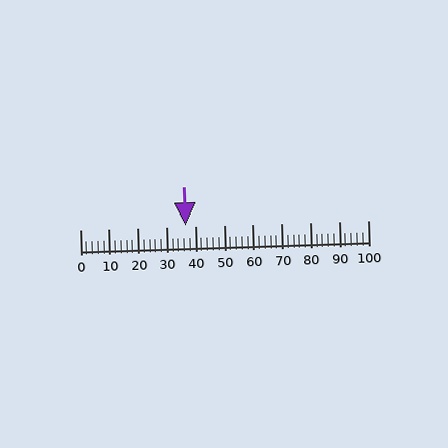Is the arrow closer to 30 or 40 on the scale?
The arrow is closer to 40.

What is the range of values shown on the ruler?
The ruler shows values from 0 to 100.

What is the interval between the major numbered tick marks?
The major tick marks are spaced 10 units apart.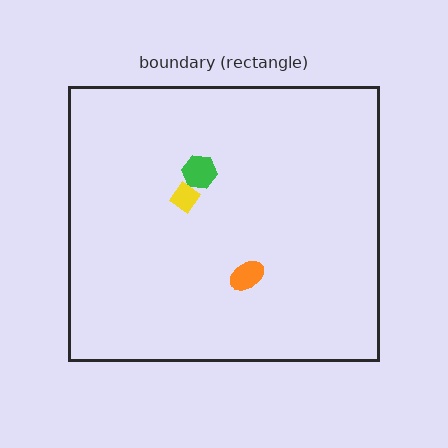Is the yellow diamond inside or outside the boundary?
Inside.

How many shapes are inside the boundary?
3 inside, 0 outside.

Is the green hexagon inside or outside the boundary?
Inside.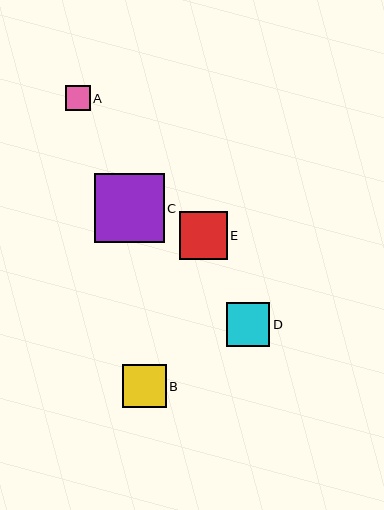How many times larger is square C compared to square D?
Square C is approximately 1.6 times the size of square D.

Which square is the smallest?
Square A is the smallest with a size of approximately 25 pixels.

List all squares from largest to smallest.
From largest to smallest: C, E, B, D, A.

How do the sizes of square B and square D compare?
Square B and square D are approximately the same size.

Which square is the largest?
Square C is the largest with a size of approximately 70 pixels.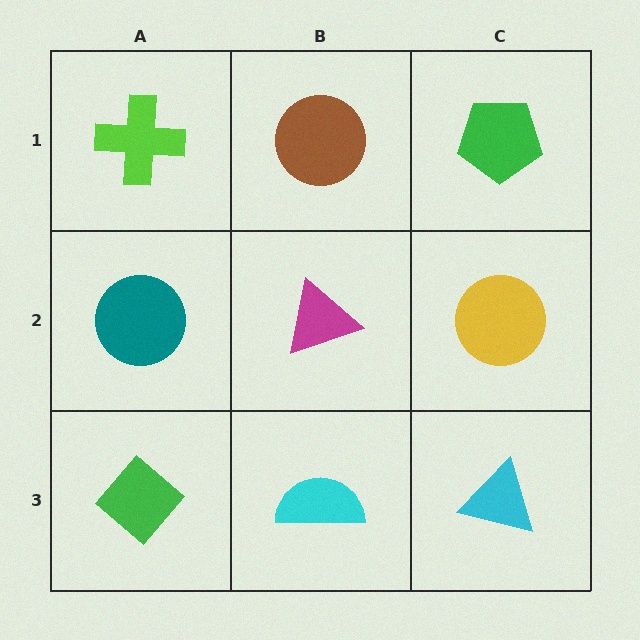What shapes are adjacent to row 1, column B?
A magenta triangle (row 2, column B), a lime cross (row 1, column A), a green pentagon (row 1, column C).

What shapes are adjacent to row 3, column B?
A magenta triangle (row 2, column B), a green diamond (row 3, column A), a cyan triangle (row 3, column C).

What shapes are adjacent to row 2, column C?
A green pentagon (row 1, column C), a cyan triangle (row 3, column C), a magenta triangle (row 2, column B).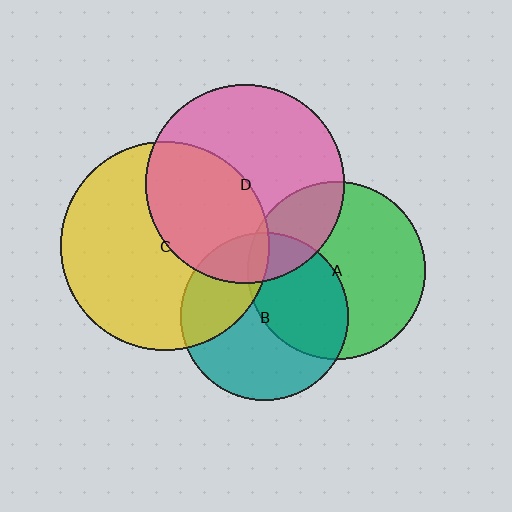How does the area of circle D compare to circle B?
Approximately 1.4 times.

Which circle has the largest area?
Circle C (yellow).